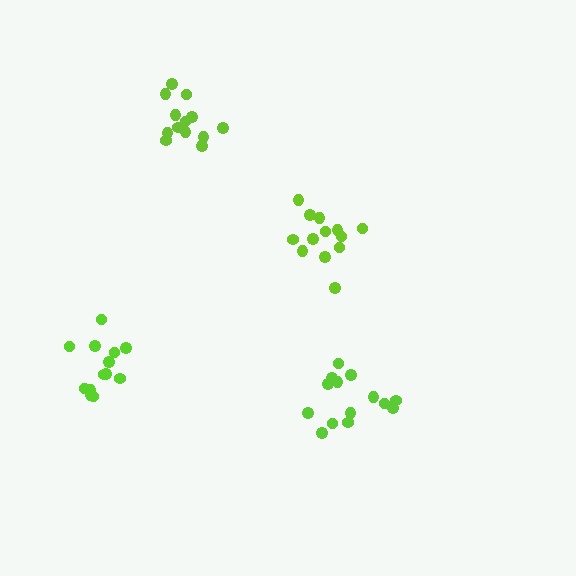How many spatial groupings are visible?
There are 4 spatial groupings.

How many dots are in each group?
Group 1: 14 dots, Group 2: 13 dots, Group 3: 13 dots, Group 4: 13 dots (53 total).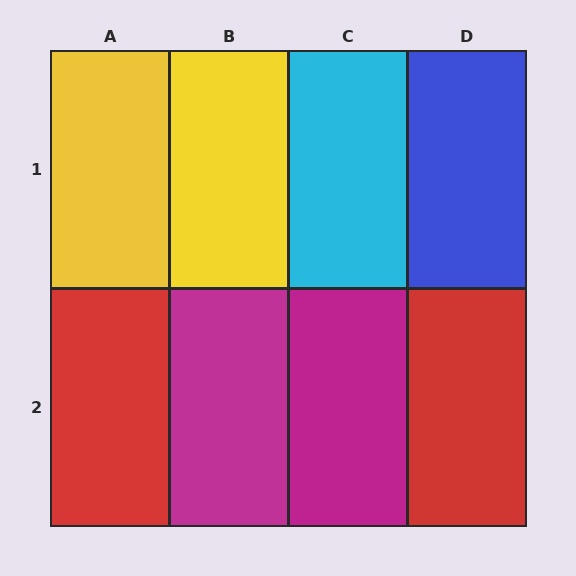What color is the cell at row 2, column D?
Red.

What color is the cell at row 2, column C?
Magenta.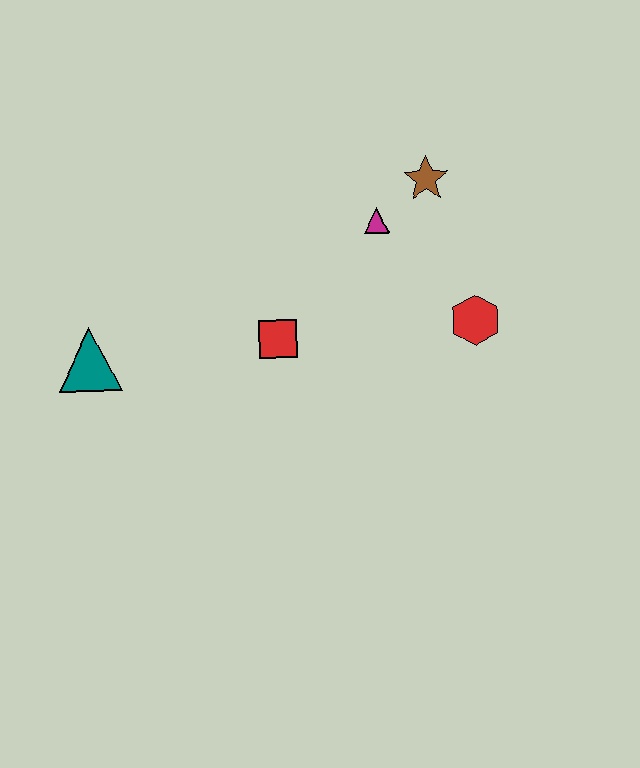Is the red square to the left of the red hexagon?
Yes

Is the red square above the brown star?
No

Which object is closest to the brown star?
The magenta triangle is closest to the brown star.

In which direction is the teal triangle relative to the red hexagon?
The teal triangle is to the left of the red hexagon.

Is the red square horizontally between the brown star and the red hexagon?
No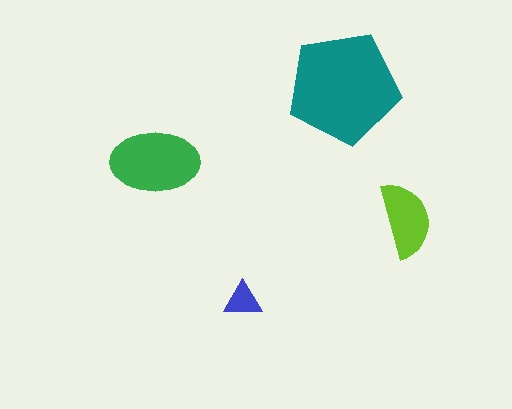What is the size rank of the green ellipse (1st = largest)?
2nd.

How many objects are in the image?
There are 4 objects in the image.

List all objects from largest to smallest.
The teal pentagon, the green ellipse, the lime semicircle, the blue triangle.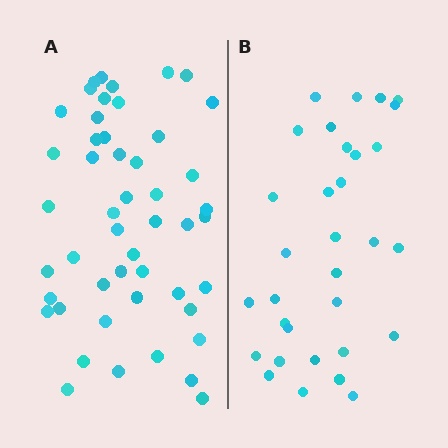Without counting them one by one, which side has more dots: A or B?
Region A (the left region) has more dots.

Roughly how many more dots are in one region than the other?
Region A has approximately 15 more dots than region B.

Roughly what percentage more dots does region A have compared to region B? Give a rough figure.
About 55% more.